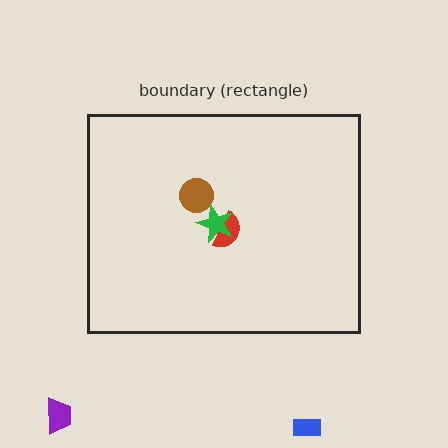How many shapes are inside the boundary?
3 inside, 2 outside.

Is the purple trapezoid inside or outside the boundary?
Outside.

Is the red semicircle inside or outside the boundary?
Inside.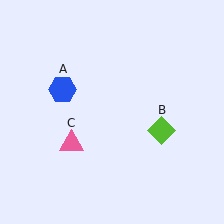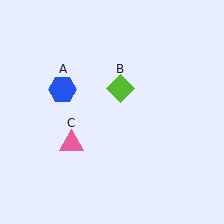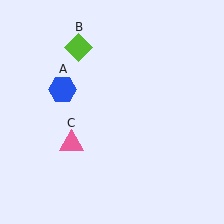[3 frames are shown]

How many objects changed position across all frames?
1 object changed position: lime diamond (object B).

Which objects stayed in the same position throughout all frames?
Blue hexagon (object A) and pink triangle (object C) remained stationary.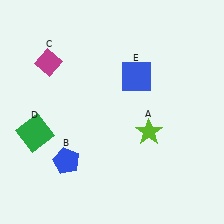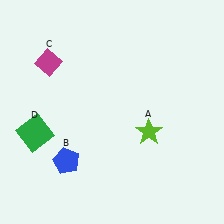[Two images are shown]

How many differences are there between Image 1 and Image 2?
There is 1 difference between the two images.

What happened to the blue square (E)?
The blue square (E) was removed in Image 2. It was in the top-right area of Image 1.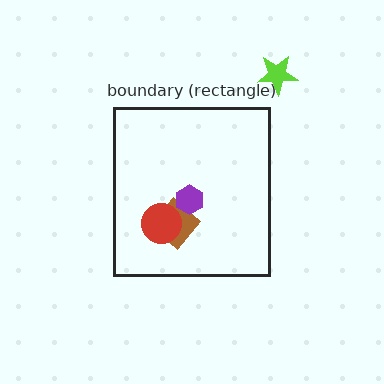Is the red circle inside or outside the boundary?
Inside.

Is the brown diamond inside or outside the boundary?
Inside.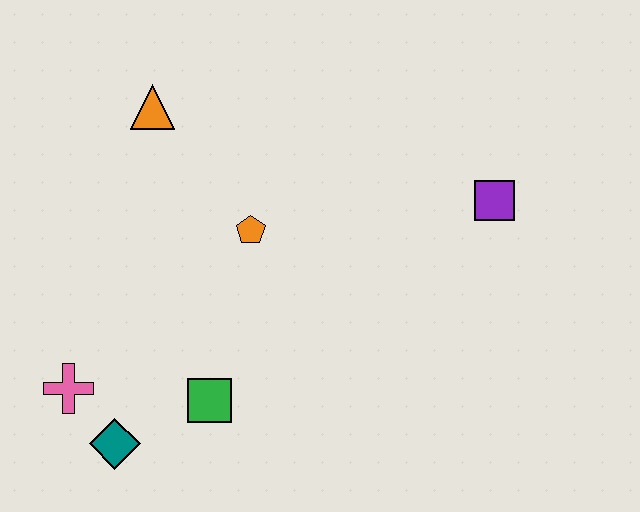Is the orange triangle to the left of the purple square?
Yes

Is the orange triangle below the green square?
No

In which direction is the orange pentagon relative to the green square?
The orange pentagon is above the green square.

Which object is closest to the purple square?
The orange pentagon is closest to the purple square.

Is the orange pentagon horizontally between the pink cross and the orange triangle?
No